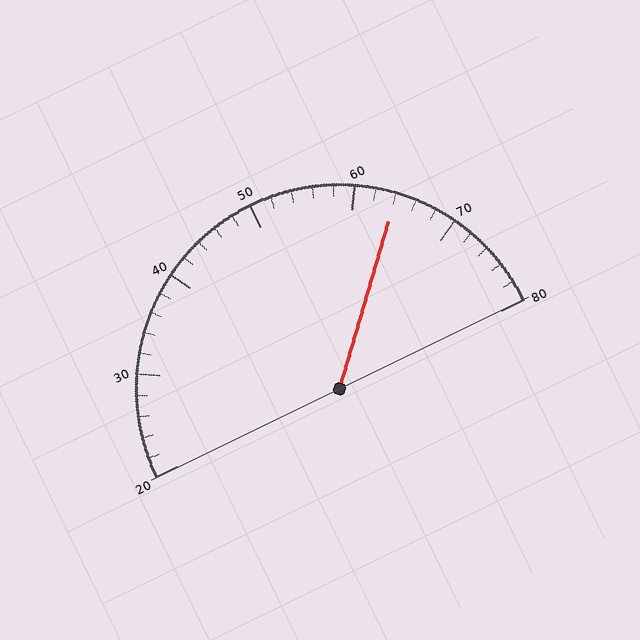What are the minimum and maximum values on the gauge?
The gauge ranges from 20 to 80.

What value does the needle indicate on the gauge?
The needle indicates approximately 64.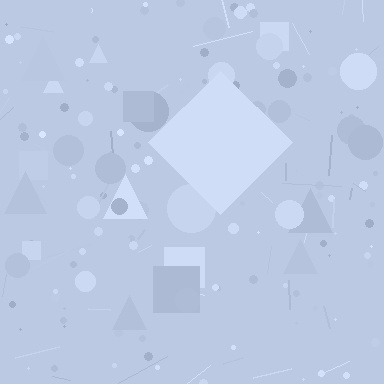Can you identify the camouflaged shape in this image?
The camouflaged shape is a diamond.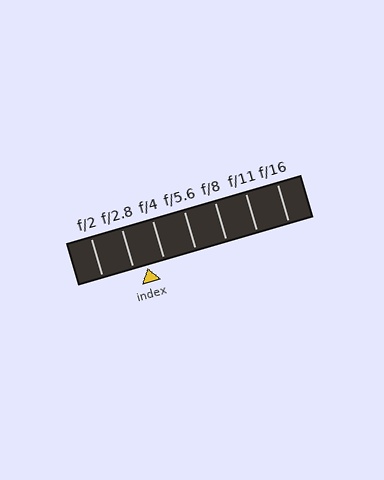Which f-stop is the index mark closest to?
The index mark is closest to f/2.8.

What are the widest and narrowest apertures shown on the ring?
The widest aperture shown is f/2 and the narrowest is f/16.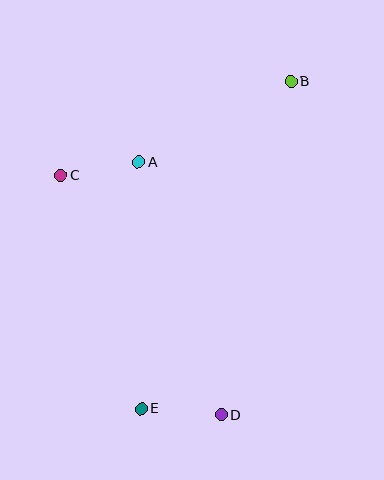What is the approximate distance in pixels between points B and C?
The distance between B and C is approximately 248 pixels.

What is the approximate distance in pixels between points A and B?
The distance between A and B is approximately 172 pixels.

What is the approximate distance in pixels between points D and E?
The distance between D and E is approximately 80 pixels.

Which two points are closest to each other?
Points A and C are closest to each other.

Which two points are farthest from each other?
Points B and E are farthest from each other.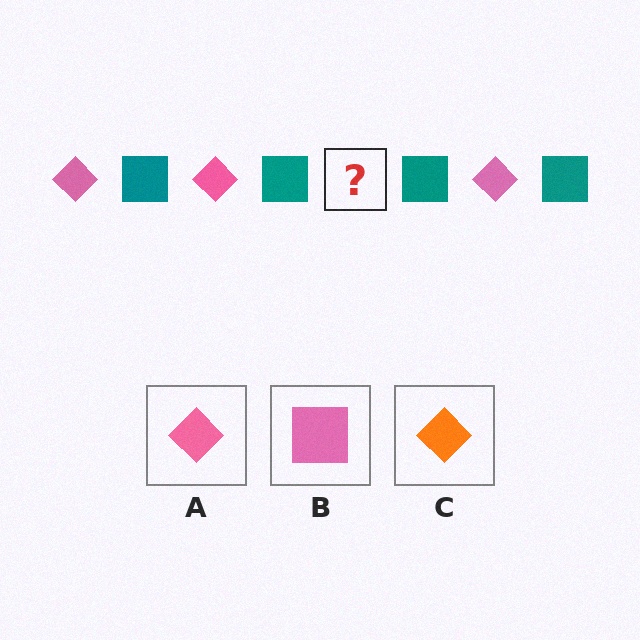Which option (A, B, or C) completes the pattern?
A.